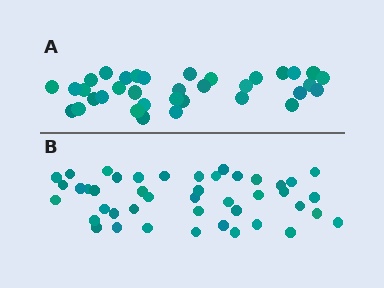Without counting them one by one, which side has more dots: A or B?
Region B (the bottom region) has more dots.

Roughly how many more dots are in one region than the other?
Region B has roughly 8 or so more dots than region A.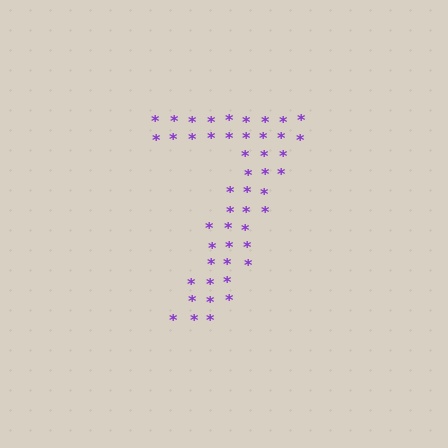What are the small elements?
The small elements are asterisks.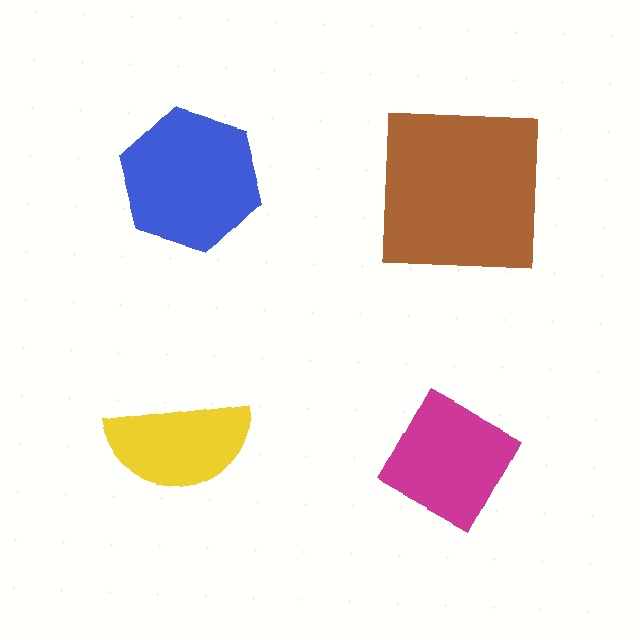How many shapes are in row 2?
2 shapes.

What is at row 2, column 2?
A magenta diamond.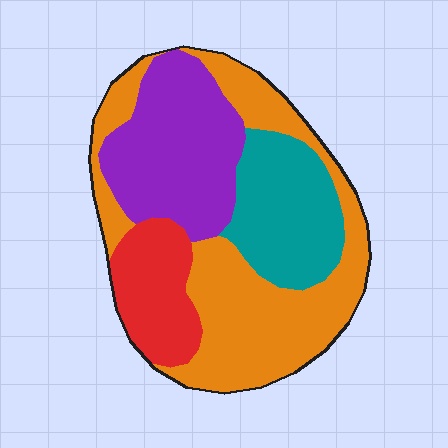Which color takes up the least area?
Red, at roughly 15%.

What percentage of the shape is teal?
Teal takes up less than a quarter of the shape.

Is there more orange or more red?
Orange.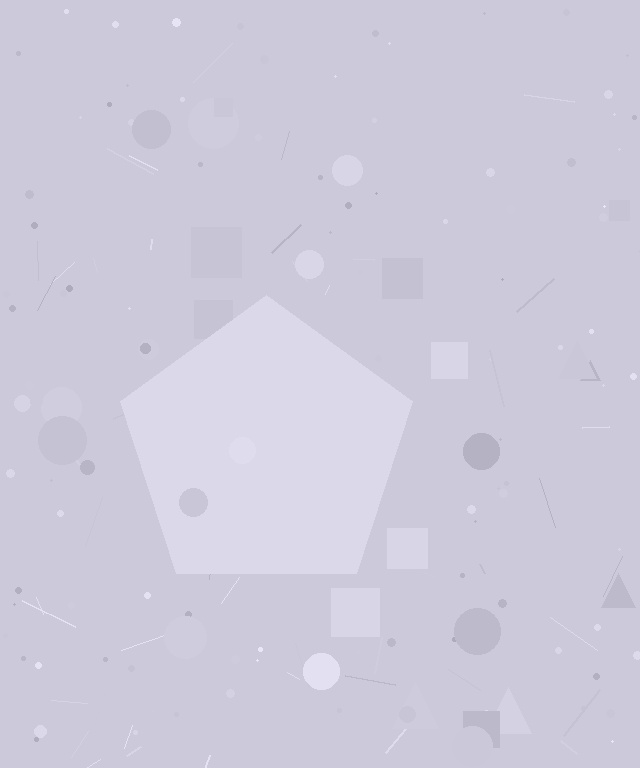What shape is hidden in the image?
A pentagon is hidden in the image.